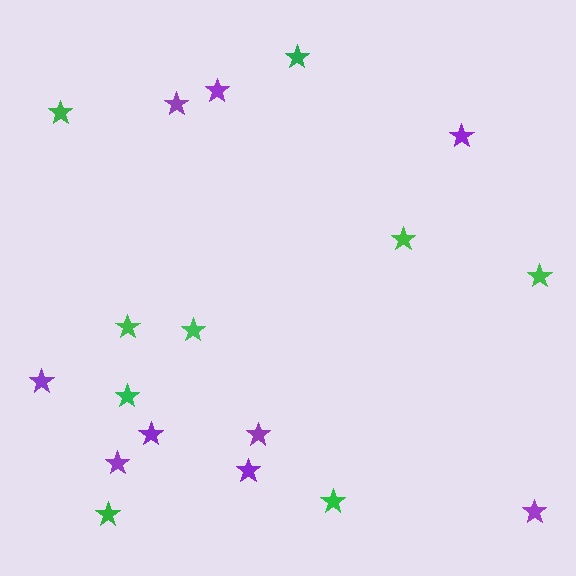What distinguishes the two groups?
There are 2 groups: one group of purple stars (9) and one group of green stars (9).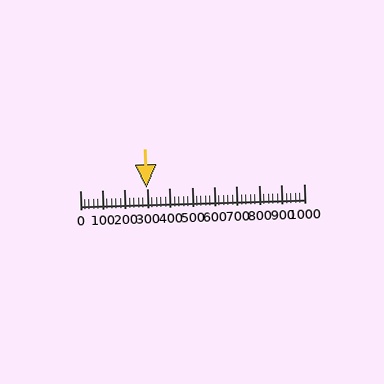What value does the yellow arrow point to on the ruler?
The yellow arrow points to approximately 298.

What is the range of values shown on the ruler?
The ruler shows values from 0 to 1000.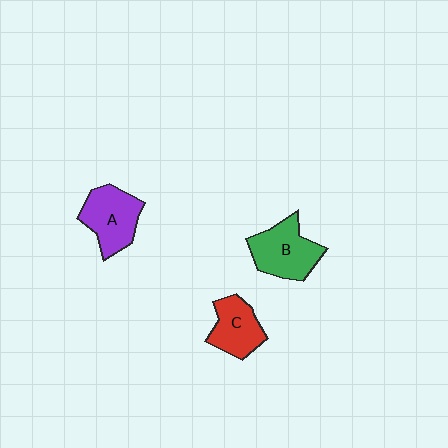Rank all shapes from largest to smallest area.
From largest to smallest: B (green), A (purple), C (red).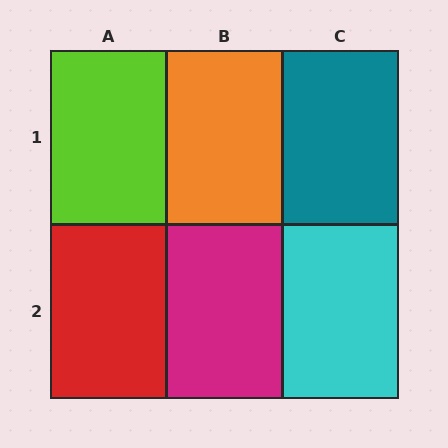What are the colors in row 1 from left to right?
Lime, orange, teal.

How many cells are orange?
1 cell is orange.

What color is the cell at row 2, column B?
Magenta.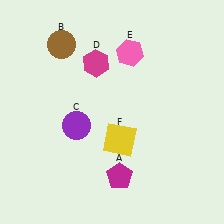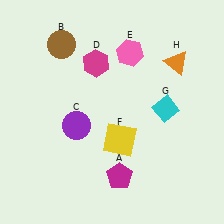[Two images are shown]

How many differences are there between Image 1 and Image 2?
There are 2 differences between the two images.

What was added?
A cyan diamond (G), an orange triangle (H) were added in Image 2.